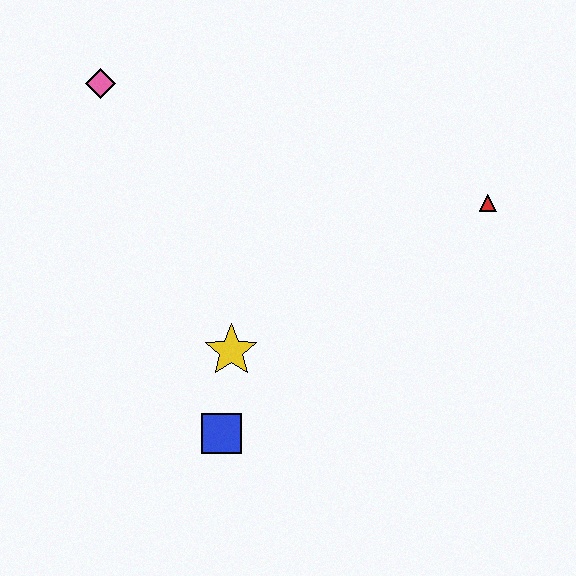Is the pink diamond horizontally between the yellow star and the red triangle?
No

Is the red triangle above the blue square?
Yes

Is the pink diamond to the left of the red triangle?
Yes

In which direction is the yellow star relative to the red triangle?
The yellow star is to the left of the red triangle.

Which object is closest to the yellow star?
The blue square is closest to the yellow star.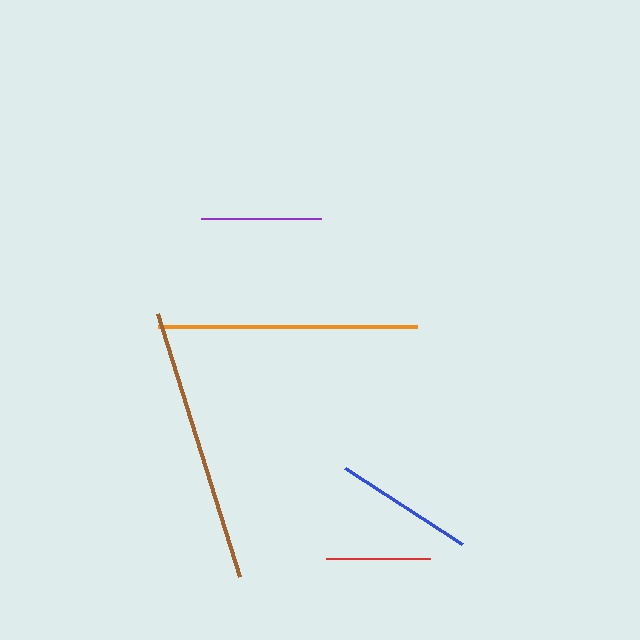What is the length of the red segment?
The red segment is approximately 104 pixels long.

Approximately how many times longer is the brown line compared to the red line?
The brown line is approximately 2.7 times the length of the red line.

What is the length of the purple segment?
The purple segment is approximately 120 pixels long.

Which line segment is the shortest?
The red line is the shortest at approximately 104 pixels.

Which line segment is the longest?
The brown line is the longest at approximately 275 pixels.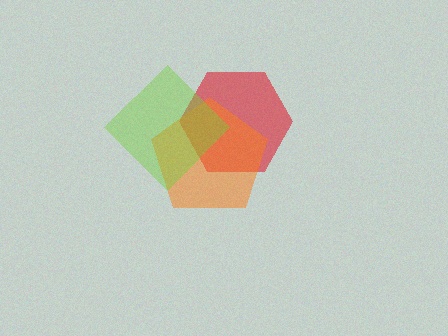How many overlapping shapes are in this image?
There are 3 overlapping shapes in the image.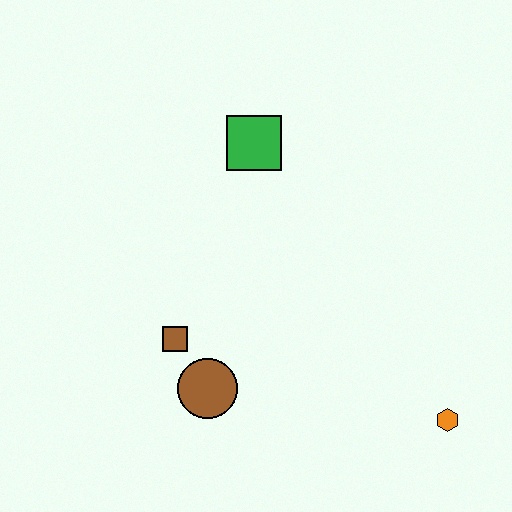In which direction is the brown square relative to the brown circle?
The brown square is above the brown circle.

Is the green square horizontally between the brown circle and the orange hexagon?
Yes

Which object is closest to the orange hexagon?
The brown circle is closest to the orange hexagon.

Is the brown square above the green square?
No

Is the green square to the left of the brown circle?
No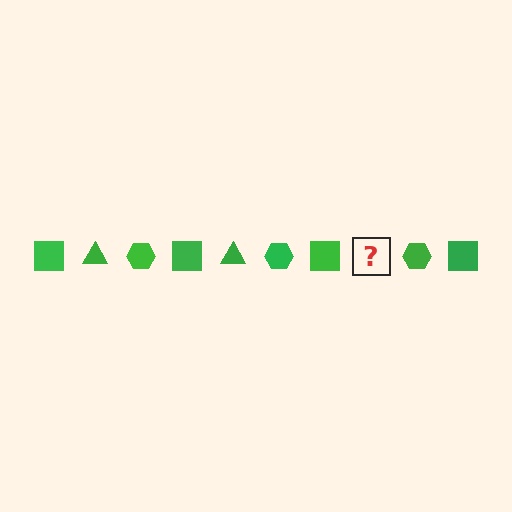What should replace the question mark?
The question mark should be replaced with a green triangle.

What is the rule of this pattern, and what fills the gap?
The rule is that the pattern cycles through square, triangle, hexagon shapes in green. The gap should be filled with a green triangle.